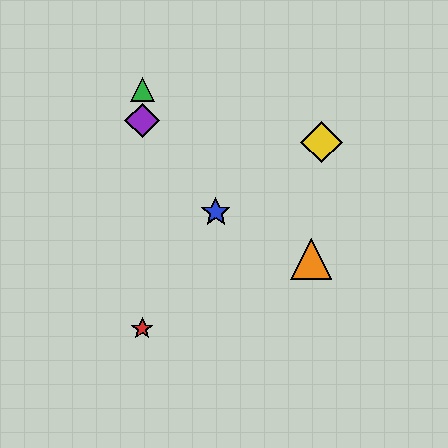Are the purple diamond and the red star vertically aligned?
Yes, both are at x≈142.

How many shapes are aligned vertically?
3 shapes (the red star, the green triangle, the purple diamond) are aligned vertically.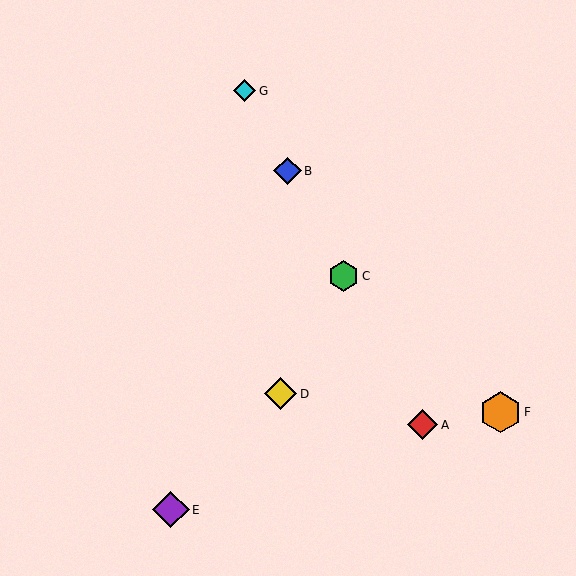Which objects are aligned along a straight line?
Objects A, B, C, G are aligned along a straight line.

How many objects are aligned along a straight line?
4 objects (A, B, C, G) are aligned along a straight line.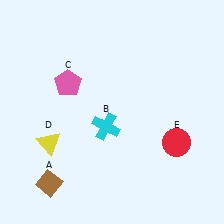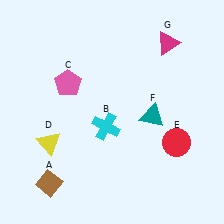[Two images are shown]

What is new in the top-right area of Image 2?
A magenta triangle (G) was added in the top-right area of Image 2.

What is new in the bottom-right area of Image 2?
A teal triangle (F) was added in the bottom-right area of Image 2.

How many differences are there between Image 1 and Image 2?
There are 2 differences between the two images.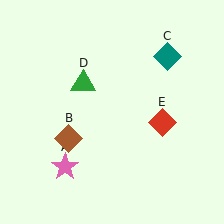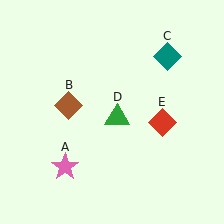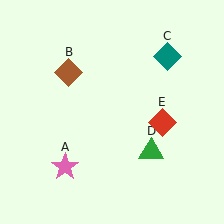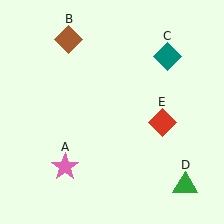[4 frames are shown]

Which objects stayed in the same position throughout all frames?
Pink star (object A) and teal diamond (object C) and red diamond (object E) remained stationary.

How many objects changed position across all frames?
2 objects changed position: brown diamond (object B), green triangle (object D).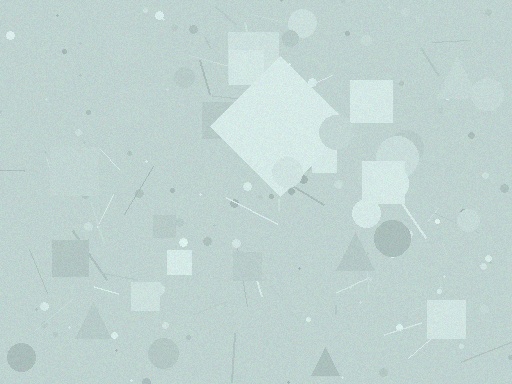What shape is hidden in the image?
A diamond is hidden in the image.